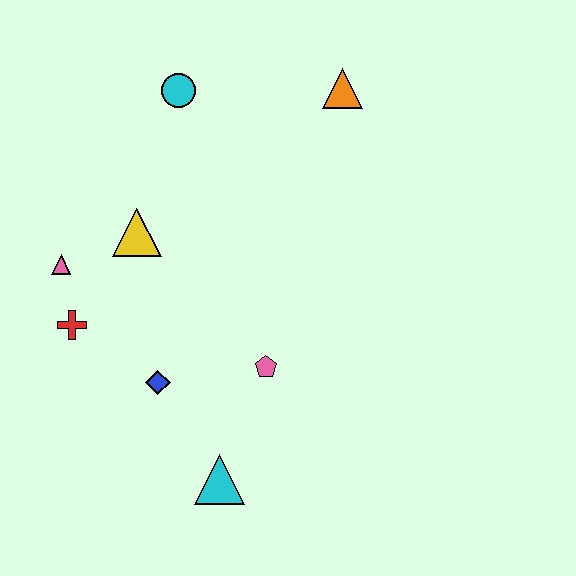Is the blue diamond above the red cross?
No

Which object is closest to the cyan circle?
The yellow triangle is closest to the cyan circle.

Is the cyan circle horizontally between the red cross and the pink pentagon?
Yes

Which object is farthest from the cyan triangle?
The orange triangle is farthest from the cyan triangle.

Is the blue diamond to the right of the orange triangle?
No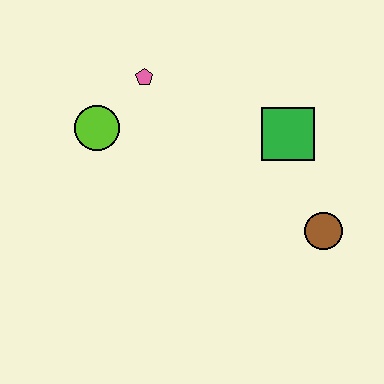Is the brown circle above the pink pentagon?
No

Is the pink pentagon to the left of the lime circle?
No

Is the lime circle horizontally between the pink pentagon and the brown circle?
No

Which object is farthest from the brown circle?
The lime circle is farthest from the brown circle.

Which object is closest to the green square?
The brown circle is closest to the green square.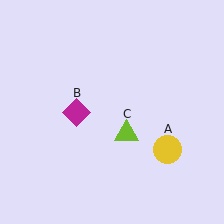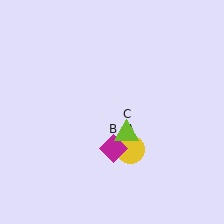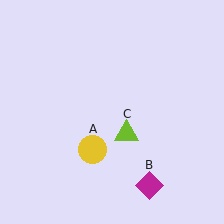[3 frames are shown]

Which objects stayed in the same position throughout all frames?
Lime triangle (object C) remained stationary.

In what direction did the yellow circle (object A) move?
The yellow circle (object A) moved left.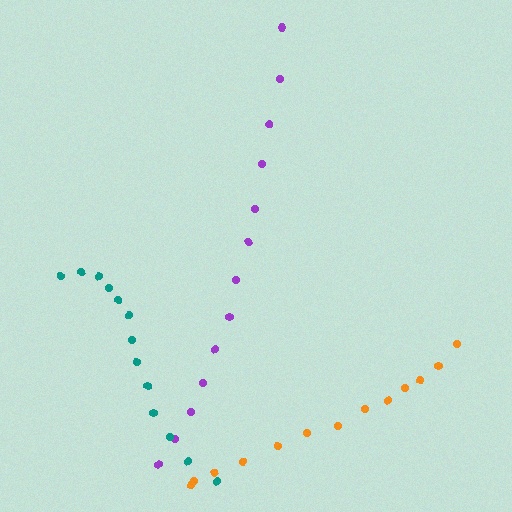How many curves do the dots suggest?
There are 3 distinct paths.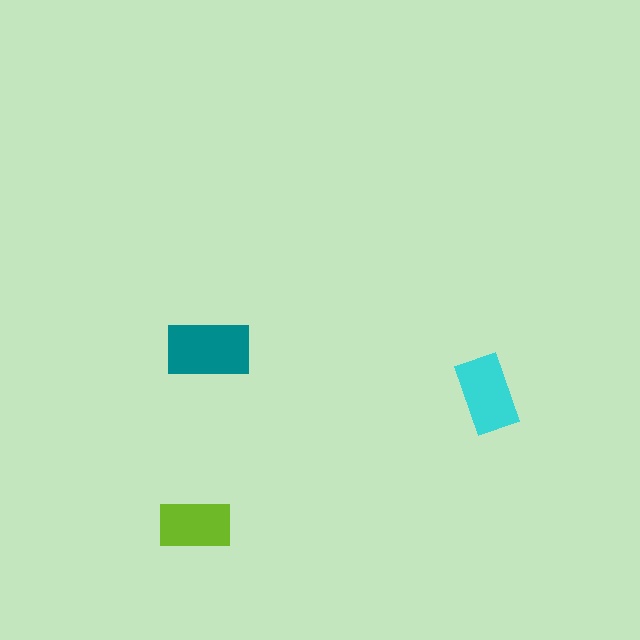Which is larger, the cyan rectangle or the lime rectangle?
The cyan one.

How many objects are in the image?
There are 3 objects in the image.